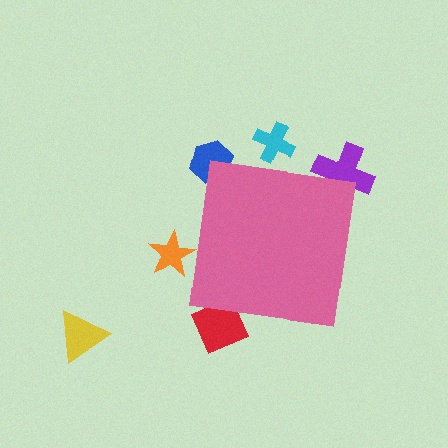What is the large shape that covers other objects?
A pink square.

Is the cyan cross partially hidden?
Yes, the cyan cross is partially hidden behind the pink square.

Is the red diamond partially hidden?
Yes, the red diamond is partially hidden behind the pink square.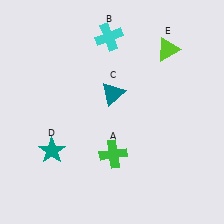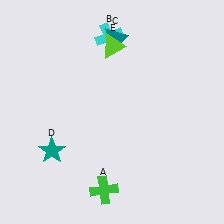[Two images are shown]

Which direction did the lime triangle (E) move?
The lime triangle (E) moved left.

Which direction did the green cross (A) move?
The green cross (A) moved down.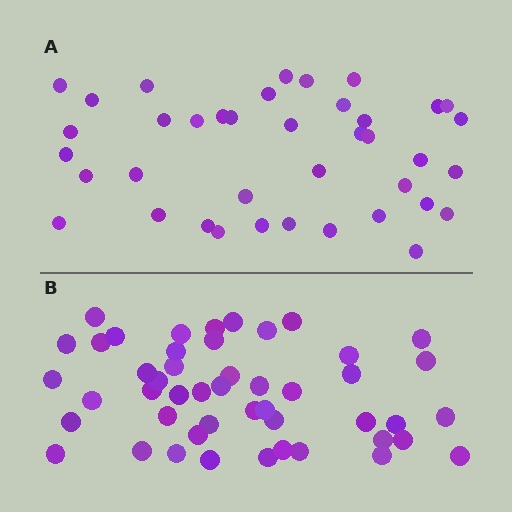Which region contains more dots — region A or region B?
Region B (the bottom region) has more dots.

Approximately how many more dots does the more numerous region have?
Region B has roughly 8 or so more dots than region A.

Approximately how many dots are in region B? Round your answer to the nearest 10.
About 50 dots. (The exact count is 48, which rounds to 50.)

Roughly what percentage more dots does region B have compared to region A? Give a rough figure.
About 25% more.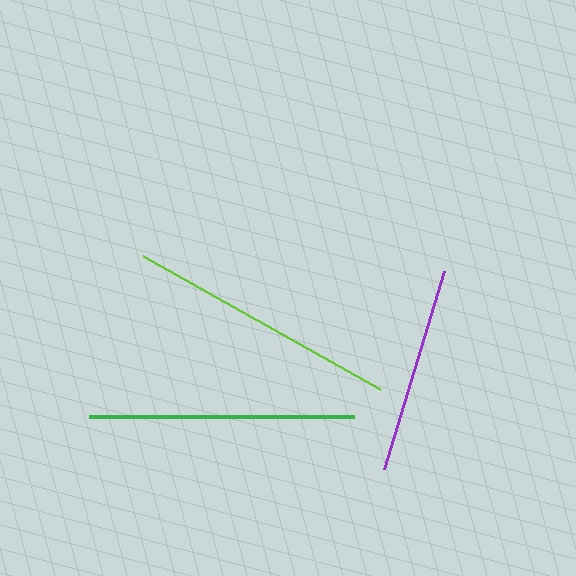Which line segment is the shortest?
The purple line is the shortest at approximately 207 pixels.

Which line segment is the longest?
The lime line is the longest at approximately 271 pixels.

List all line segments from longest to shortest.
From longest to shortest: lime, green, purple.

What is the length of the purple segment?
The purple segment is approximately 207 pixels long.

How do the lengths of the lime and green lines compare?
The lime and green lines are approximately the same length.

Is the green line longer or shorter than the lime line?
The lime line is longer than the green line.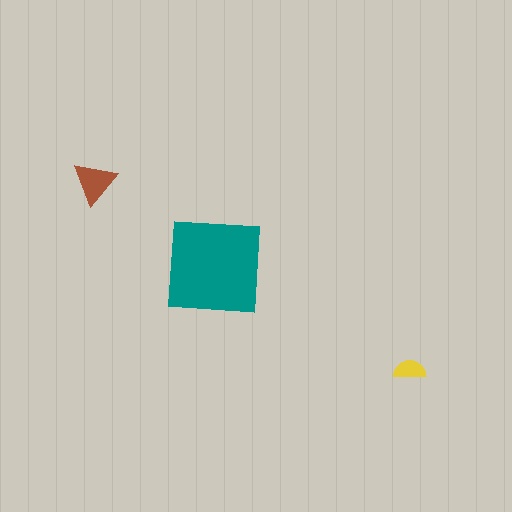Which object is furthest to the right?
The yellow semicircle is rightmost.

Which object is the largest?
The teal square.